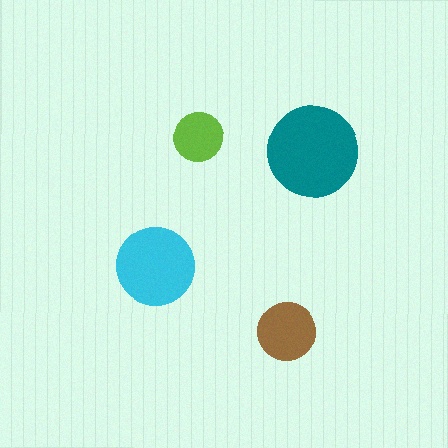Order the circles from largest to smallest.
the teal one, the cyan one, the brown one, the lime one.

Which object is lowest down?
The brown circle is bottommost.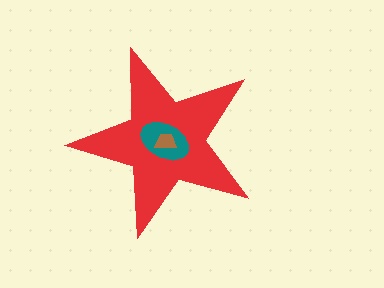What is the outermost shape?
The red star.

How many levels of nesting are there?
3.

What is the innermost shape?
The brown trapezoid.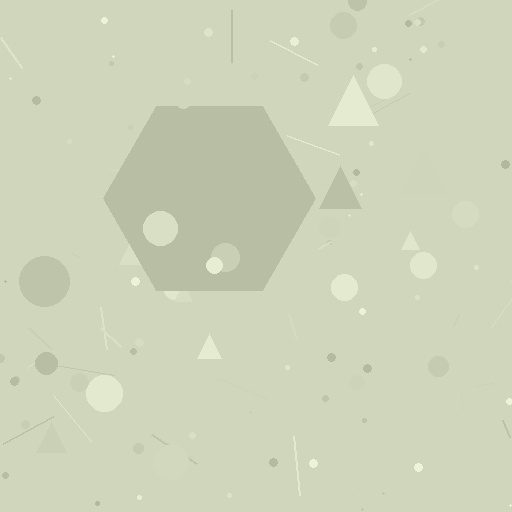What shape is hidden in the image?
A hexagon is hidden in the image.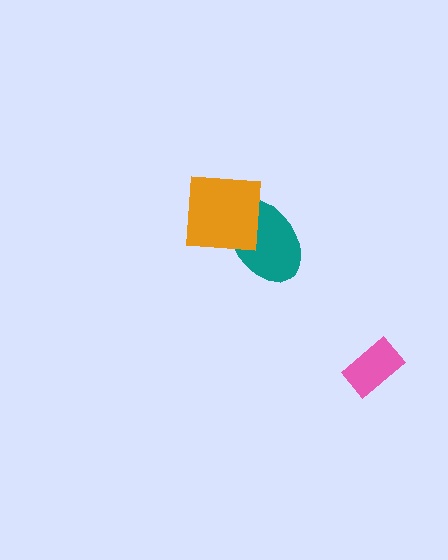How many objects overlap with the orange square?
1 object overlaps with the orange square.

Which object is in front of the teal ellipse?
The orange square is in front of the teal ellipse.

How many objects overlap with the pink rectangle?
0 objects overlap with the pink rectangle.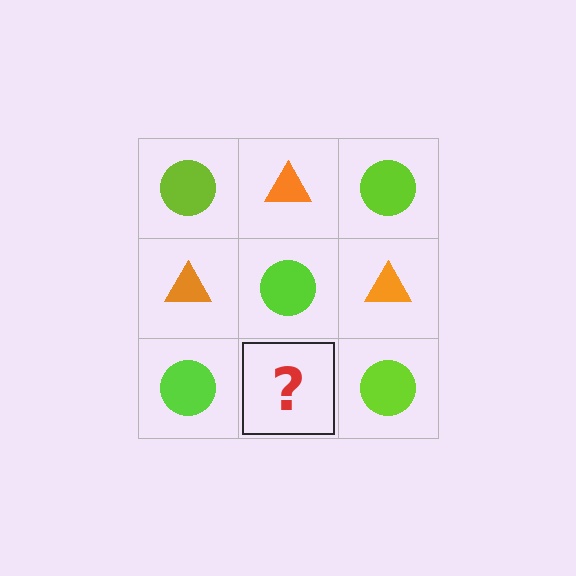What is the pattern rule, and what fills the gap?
The rule is that it alternates lime circle and orange triangle in a checkerboard pattern. The gap should be filled with an orange triangle.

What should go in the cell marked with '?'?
The missing cell should contain an orange triangle.